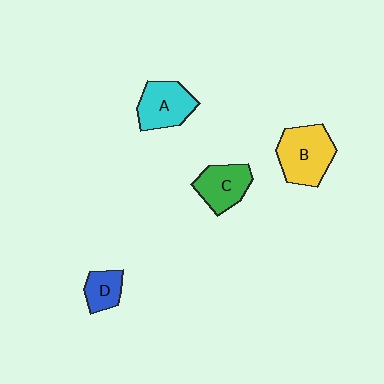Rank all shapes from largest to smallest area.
From largest to smallest: B (yellow), A (cyan), C (green), D (blue).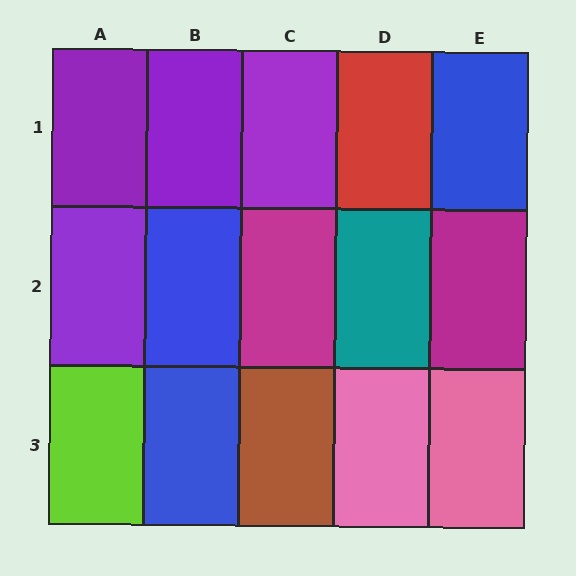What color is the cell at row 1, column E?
Blue.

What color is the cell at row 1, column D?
Red.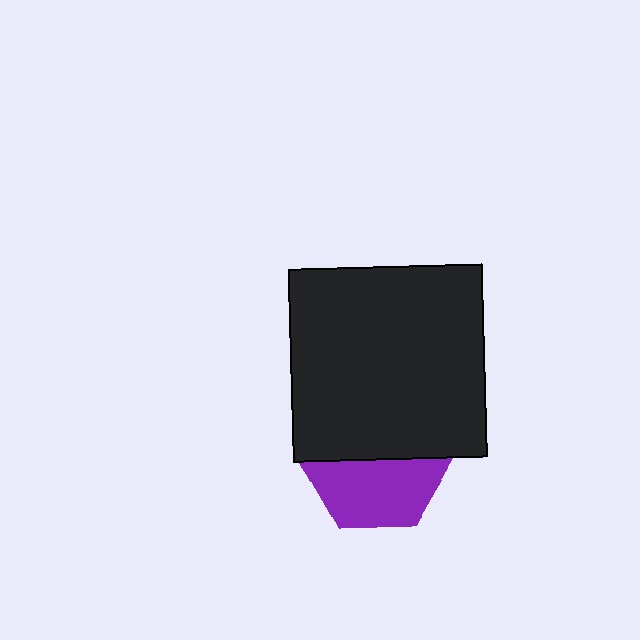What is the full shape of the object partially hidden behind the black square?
The partially hidden object is a purple hexagon.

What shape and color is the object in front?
The object in front is a black square.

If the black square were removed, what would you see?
You would see the complete purple hexagon.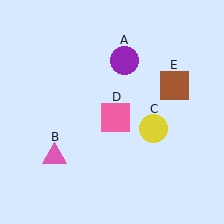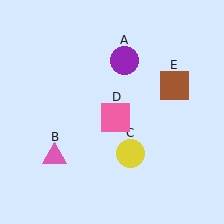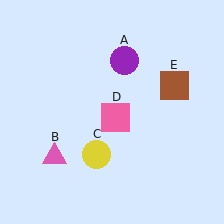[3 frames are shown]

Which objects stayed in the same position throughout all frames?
Purple circle (object A) and pink triangle (object B) and pink square (object D) and brown square (object E) remained stationary.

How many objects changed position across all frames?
1 object changed position: yellow circle (object C).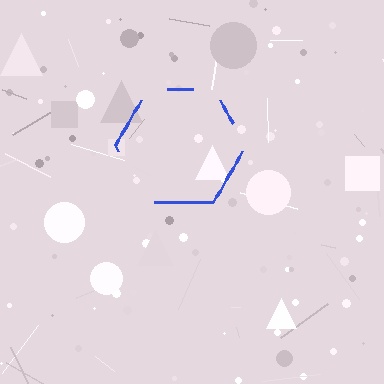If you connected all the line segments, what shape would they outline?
They would outline a hexagon.